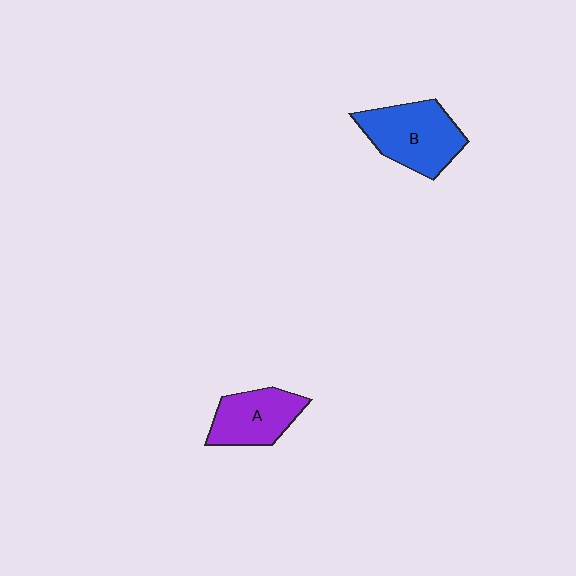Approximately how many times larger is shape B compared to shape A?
Approximately 1.3 times.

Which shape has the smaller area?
Shape A (purple).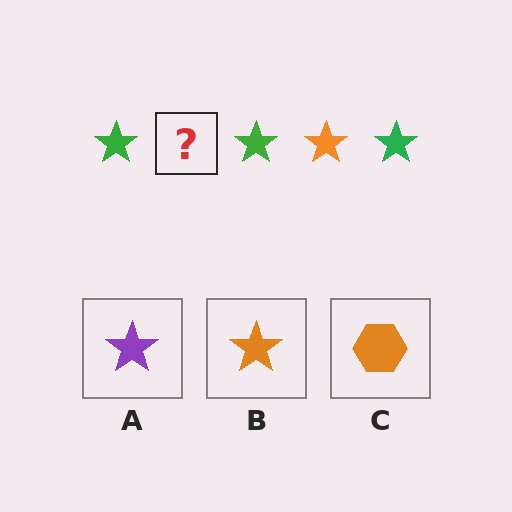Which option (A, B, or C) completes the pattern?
B.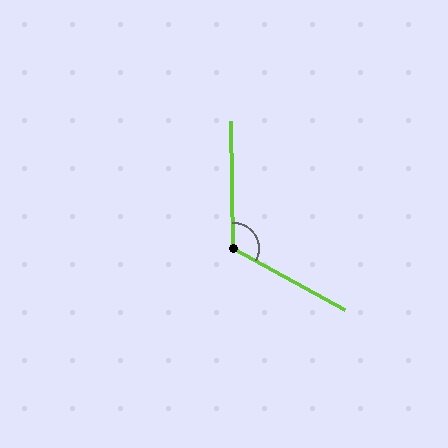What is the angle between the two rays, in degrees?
Approximately 119 degrees.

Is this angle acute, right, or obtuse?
It is obtuse.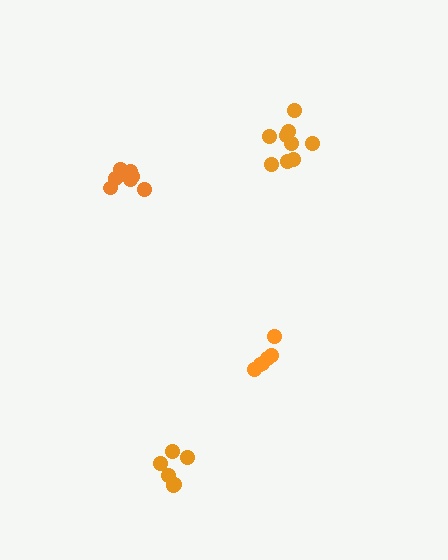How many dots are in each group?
Group 1: 9 dots, Group 2: 6 dots, Group 3: 6 dots, Group 4: 9 dots (30 total).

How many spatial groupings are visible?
There are 4 spatial groupings.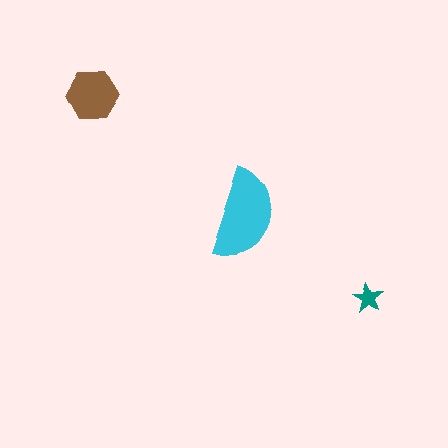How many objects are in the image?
There are 3 objects in the image.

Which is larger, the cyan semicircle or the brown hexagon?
The cyan semicircle.